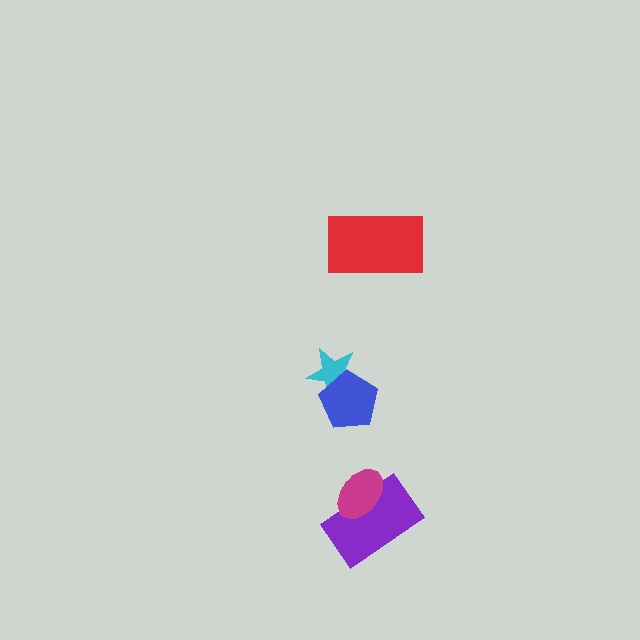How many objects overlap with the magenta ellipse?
1 object overlaps with the magenta ellipse.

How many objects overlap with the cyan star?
1 object overlaps with the cyan star.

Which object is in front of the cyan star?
The blue pentagon is in front of the cyan star.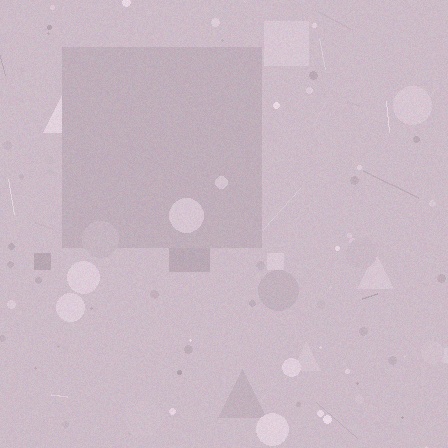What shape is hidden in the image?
A square is hidden in the image.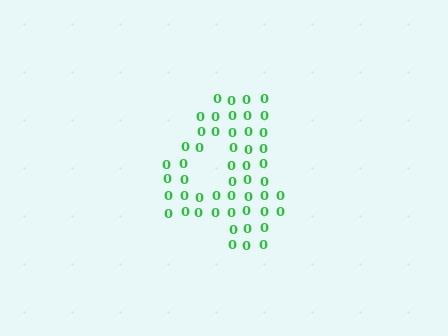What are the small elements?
The small elements are digit 0's.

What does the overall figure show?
The overall figure shows the digit 4.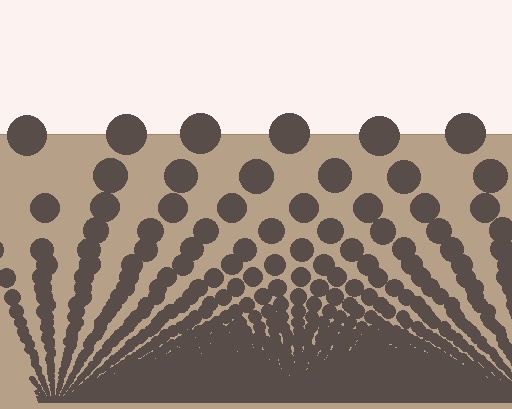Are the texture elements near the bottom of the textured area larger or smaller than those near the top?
Smaller. The gradient is inverted — elements near the bottom are smaller and denser.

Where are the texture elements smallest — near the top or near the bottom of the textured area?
Near the bottom.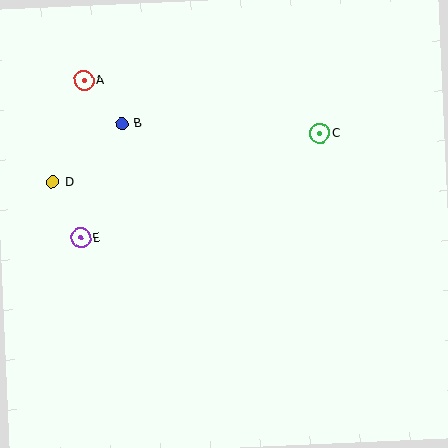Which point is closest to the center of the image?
Point C at (320, 133) is closest to the center.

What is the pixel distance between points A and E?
The distance between A and E is 157 pixels.